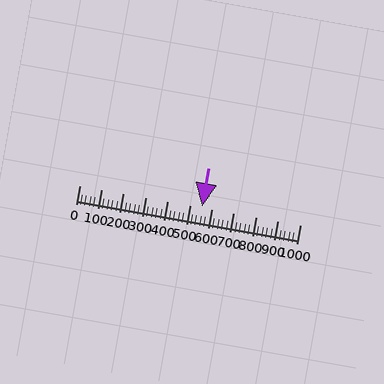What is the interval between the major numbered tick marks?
The major tick marks are spaced 100 units apart.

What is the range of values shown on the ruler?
The ruler shows values from 0 to 1000.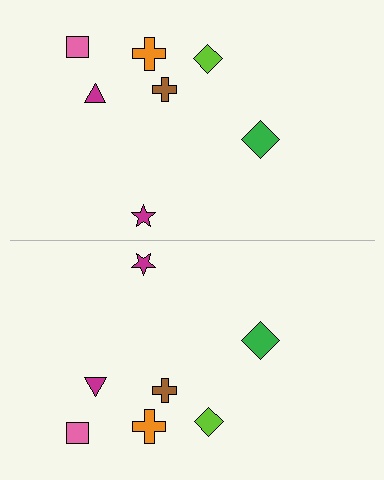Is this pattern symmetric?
Yes, this pattern has bilateral (reflection) symmetry.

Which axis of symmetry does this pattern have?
The pattern has a horizontal axis of symmetry running through the center of the image.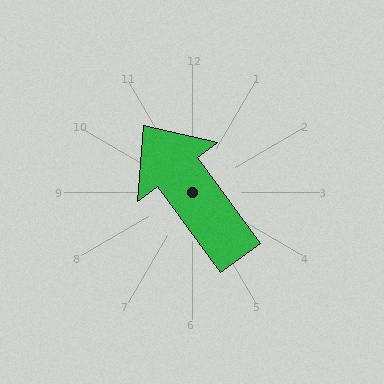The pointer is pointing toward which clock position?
Roughly 11 o'clock.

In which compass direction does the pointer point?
Northwest.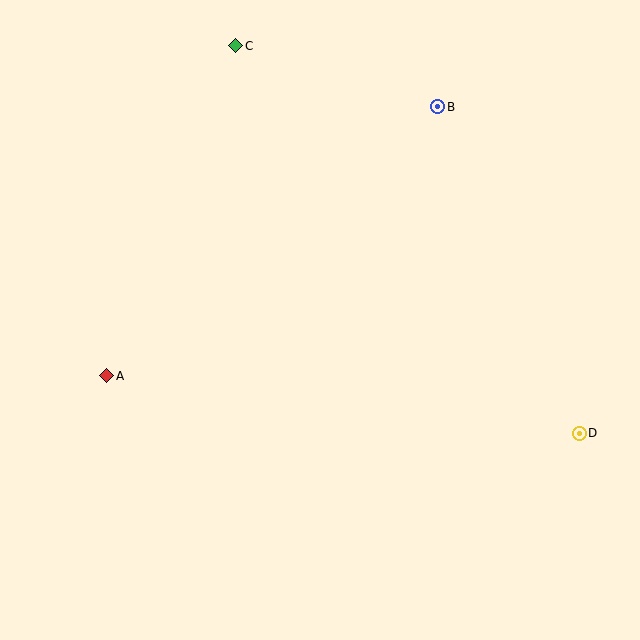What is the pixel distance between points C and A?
The distance between C and A is 354 pixels.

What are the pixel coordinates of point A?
Point A is at (107, 376).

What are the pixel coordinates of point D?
Point D is at (579, 433).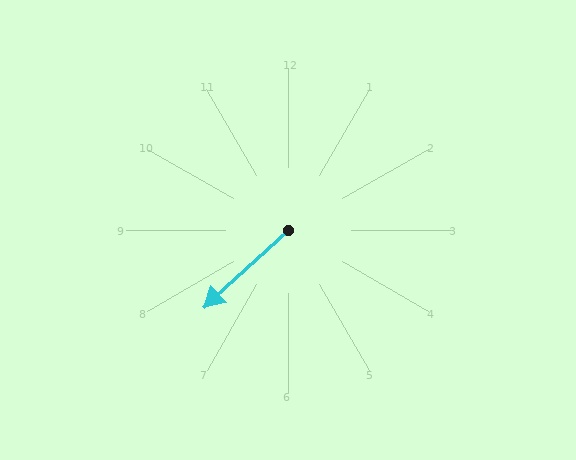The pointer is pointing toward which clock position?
Roughly 8 o'clock.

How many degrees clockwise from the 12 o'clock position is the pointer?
Approximately 227 degrees.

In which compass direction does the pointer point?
Southwest.